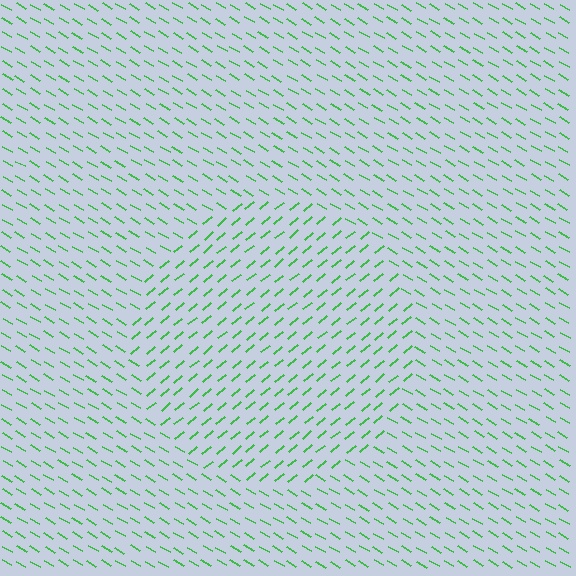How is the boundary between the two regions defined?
The boundary is defined purely by a change in line orientation (approximately 70 degrees difference). All lines are the same color and thickness.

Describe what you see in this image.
The image is filled with small green line segments. A circle region in the image has lines oriented differently from the surrounding lines, creating a visible texture boundary.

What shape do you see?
I see a circle.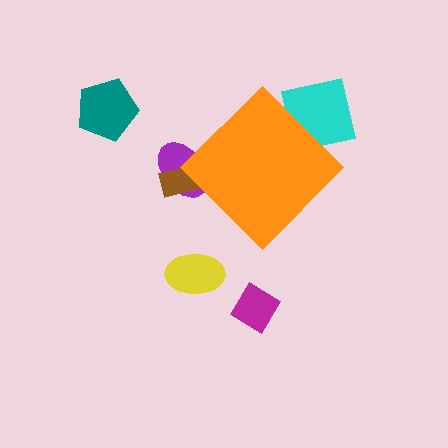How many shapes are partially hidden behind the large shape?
3 shapes are partially hidden.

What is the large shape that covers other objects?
An orange diamond.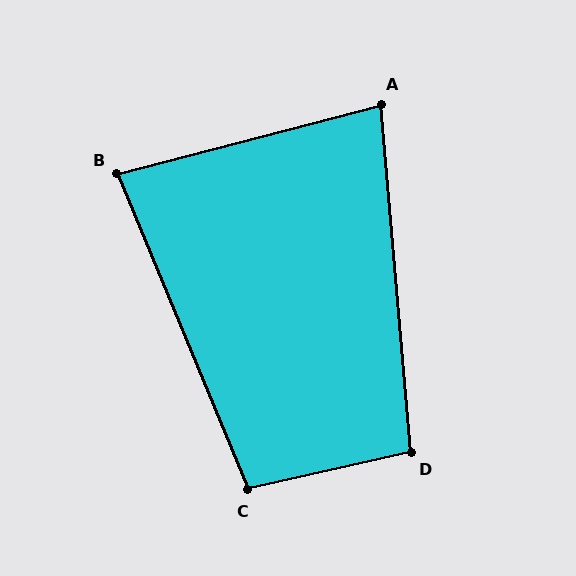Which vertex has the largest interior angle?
C, at approximately 100 degrees.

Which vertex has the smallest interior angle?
A, at approximately 80 degrees.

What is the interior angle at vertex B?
Approximately 82 degrees (acute).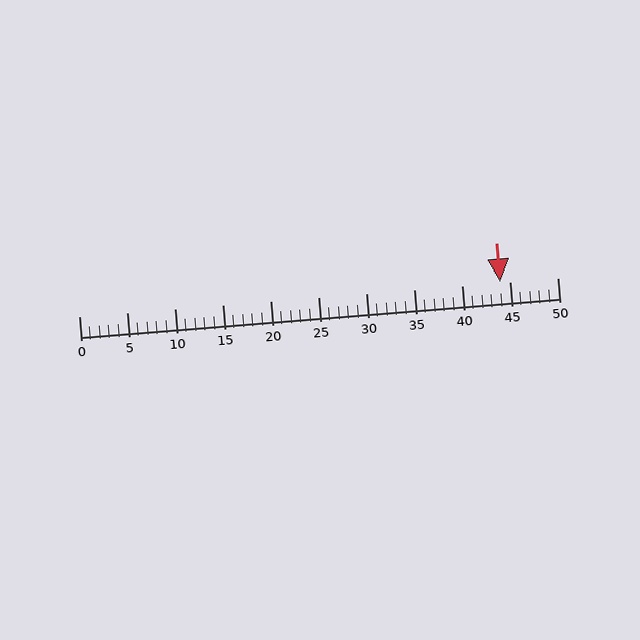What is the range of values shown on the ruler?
The ruler shows values from 0 to 50.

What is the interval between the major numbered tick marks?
The major tick marks are spaced 5 units apart.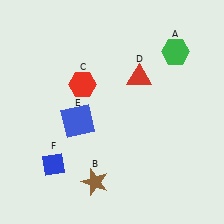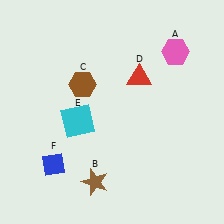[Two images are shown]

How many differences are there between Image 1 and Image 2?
There are 3 differences between the two images.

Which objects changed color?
A changed from green to pink. C changed from red to brown. E changed from blue to cyan.